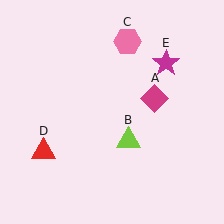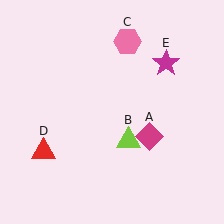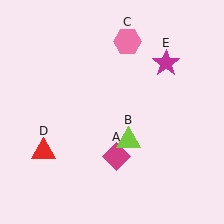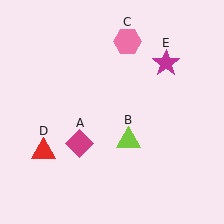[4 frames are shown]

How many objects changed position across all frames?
1 object changed position: magenta diamond (object A).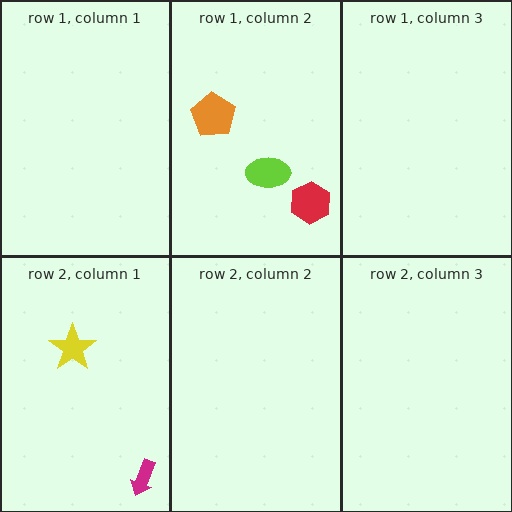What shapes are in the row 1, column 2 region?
The orange pentagon, the red hexagon, the lime ellipse.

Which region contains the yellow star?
The row 2, column 1 region.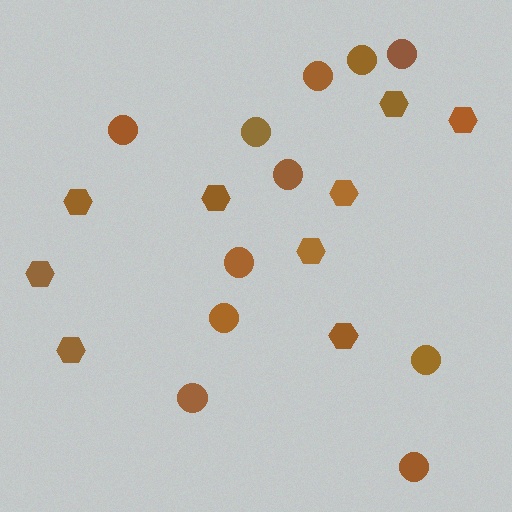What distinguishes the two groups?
There are 2 groups: one group of hexagons (9) and one group of circles (11).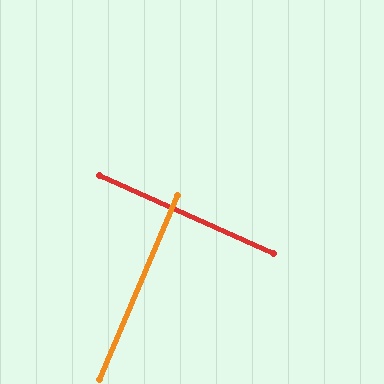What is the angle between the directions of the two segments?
Approximately 89 degrees.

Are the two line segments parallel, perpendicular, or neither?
Perpendicular — they meet at approximately 89°.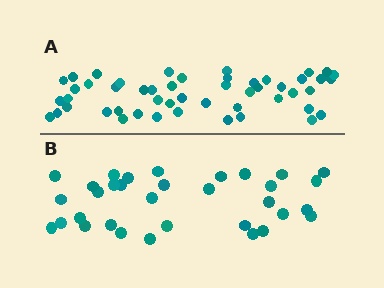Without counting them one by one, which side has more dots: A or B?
Region A (the top region) has more dots.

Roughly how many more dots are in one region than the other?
Region A has approximately 15 more dots than region B.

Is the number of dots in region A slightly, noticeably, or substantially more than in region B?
Region A has substantially more. The ratio is roughly 1.5 to 1.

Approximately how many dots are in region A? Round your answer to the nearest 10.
About 50 dots.